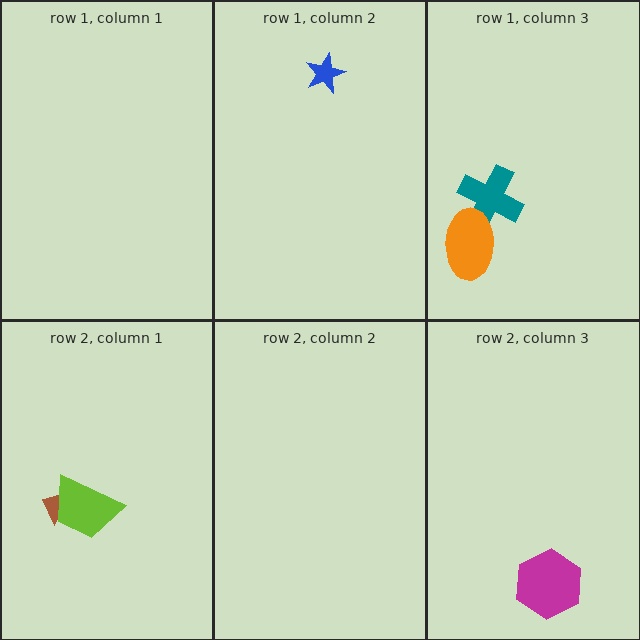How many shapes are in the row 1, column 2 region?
1.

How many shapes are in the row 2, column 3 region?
1.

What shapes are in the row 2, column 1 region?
The brown arrow, the lime trapezoid.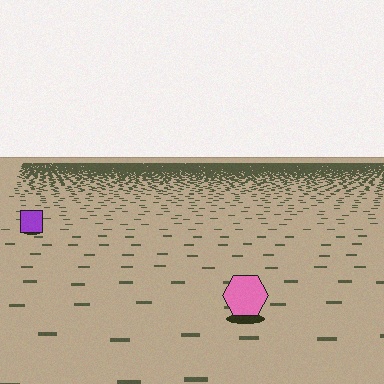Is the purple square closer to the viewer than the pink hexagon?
No. The pink hexagon is closer — you can tell from the texture gradient: the ground texture is coarser near it.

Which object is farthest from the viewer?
The purple square is farthest from the viewer. It appears smaller and the ground texture around it is denser.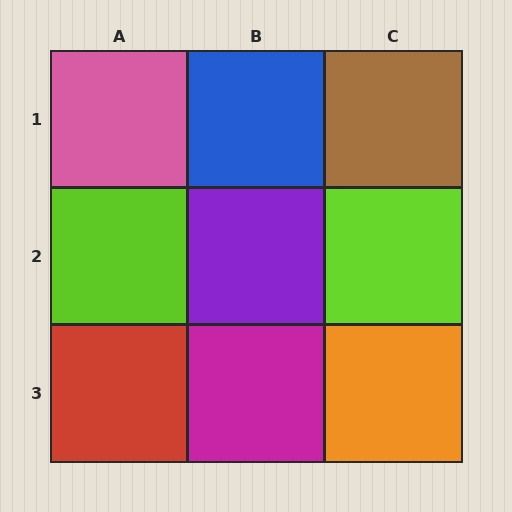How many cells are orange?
1 cell is orange.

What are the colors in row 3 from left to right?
Red, magenta, orange.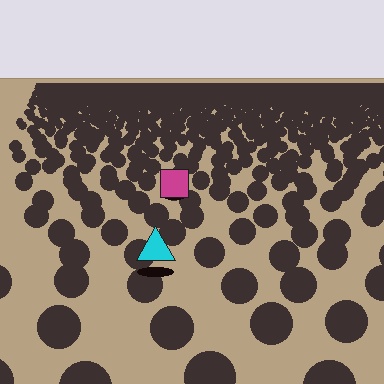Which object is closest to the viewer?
The cyan triangle is closest. The texture marks near it are larger and more spread out.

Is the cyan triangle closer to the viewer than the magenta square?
Yes. The cyan triangle is closer — you can tell from the texture gradient: the ground texture is coarser near it.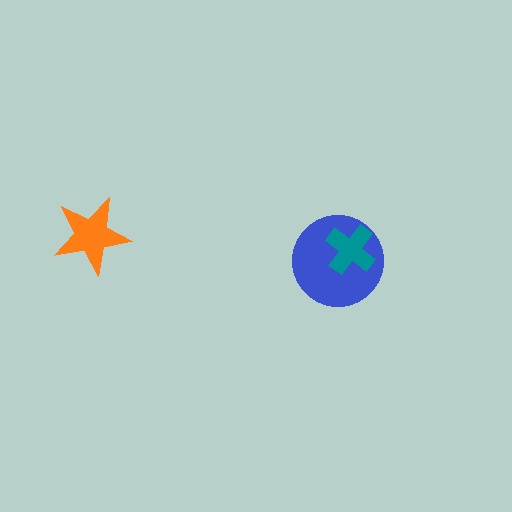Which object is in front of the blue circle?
The teal cross is in front of the blue circle.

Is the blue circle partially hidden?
Yes, it is partially covered by another shape.